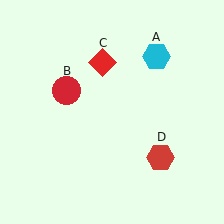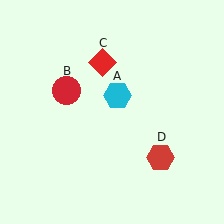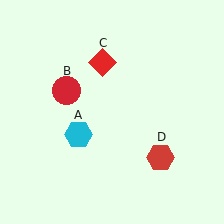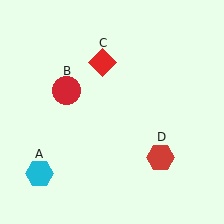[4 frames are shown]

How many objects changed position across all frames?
1 object changed position: cyan hexagon (object A).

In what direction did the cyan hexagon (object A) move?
The cyan hexagon (object A) moved down and to the left.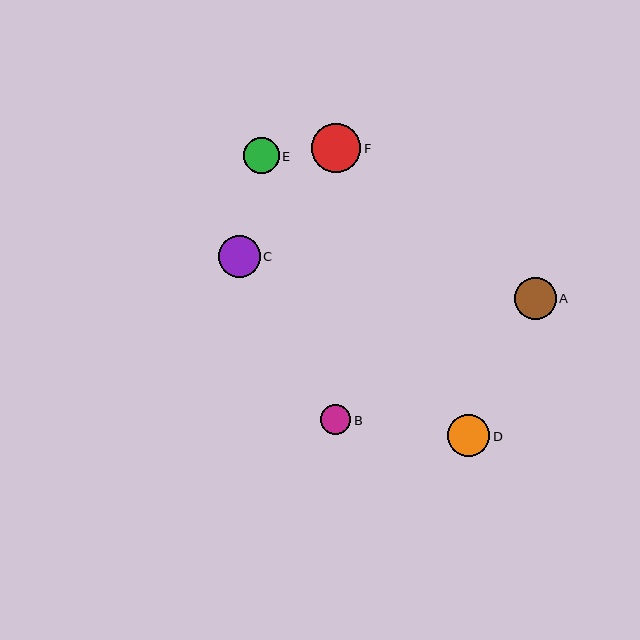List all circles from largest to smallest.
From largest to smallest: F, D, A, C, E, B.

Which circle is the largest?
Circle F is the largest with a size of approximately 49 pixels.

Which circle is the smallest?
Circle B is the smallest with a size of approximately 30 pixels.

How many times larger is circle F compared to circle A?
Circle F is approximately 1.2 times the size of circle A.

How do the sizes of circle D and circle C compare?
Circle D and circle C are approximately the same size.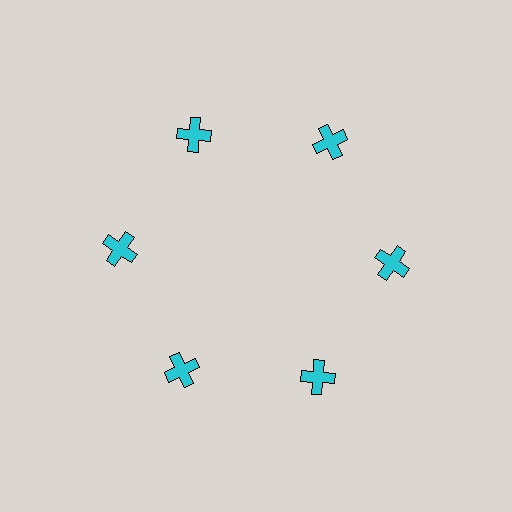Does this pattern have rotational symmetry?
Yes, this pattern has 6-fold rotational symmetry. It looks the same after rotating 60 degrees around the center.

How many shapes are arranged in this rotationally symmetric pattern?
There are 6 shapes, arranged in 6 groups of 1.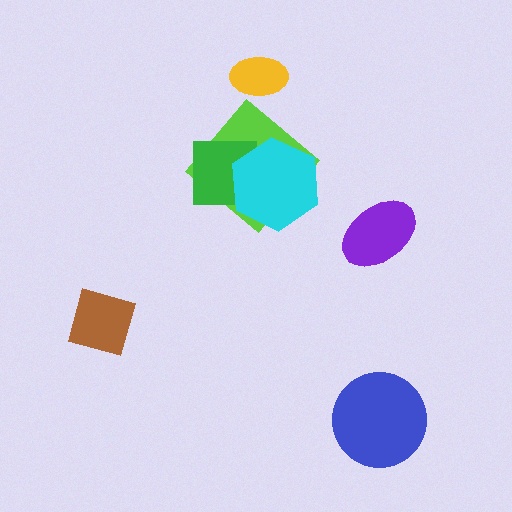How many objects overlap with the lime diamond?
2 objects overlap with the lime diamond.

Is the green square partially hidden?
Yes, it is partially covered by another shape.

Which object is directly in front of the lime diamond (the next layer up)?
The green square is directly in front of the lime diamond.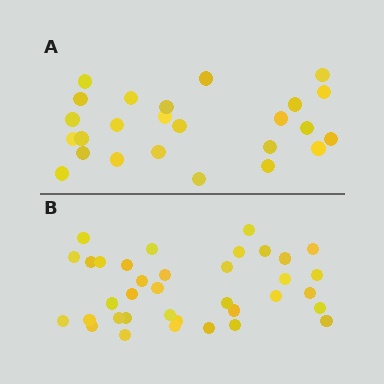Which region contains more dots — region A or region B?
Region B (the bottom region) has more dots.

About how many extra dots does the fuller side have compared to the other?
Region B has roughly 12 or so more dots than region A.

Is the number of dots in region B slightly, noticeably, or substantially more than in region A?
Region B has noticeably more, but not dramatically so. The ratio is roughly 1.4 to 1.